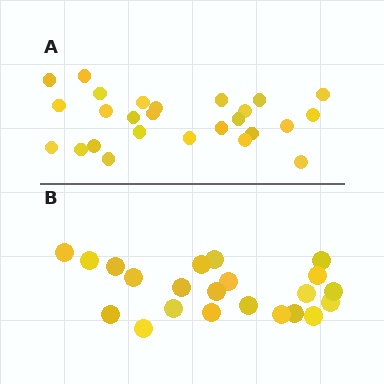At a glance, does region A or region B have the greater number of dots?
Region A (the top region) has more dots.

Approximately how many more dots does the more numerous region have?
Region A has about 4 more dots than region B.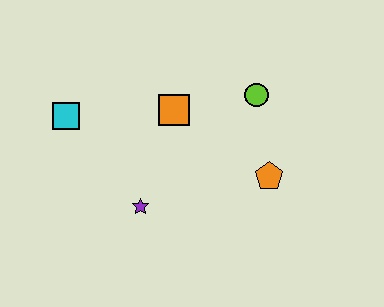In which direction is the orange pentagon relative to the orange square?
The orange pentagon is to the right of the orange square.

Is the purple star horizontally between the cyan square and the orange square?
Yes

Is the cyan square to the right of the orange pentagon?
No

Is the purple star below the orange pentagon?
Yes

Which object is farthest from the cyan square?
The orange pentagon is farthest from the cyan square.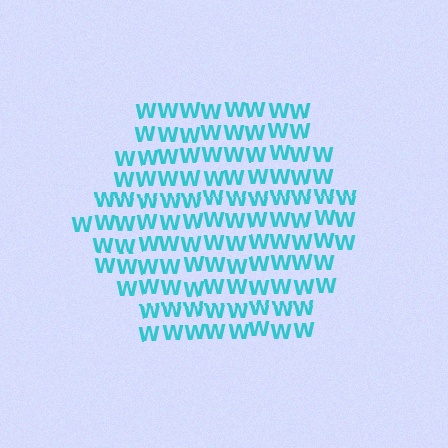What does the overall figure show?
The overall figure shows a hexagon.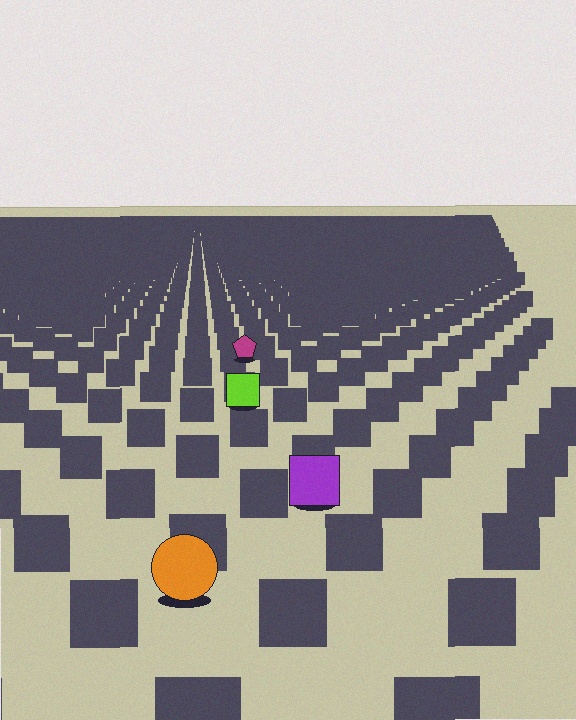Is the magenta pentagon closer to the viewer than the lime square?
No. The lime square is closer — you can tell from the texture gradient: the ground texture is coarser near it.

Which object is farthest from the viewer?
The magenta pentagon is farthest from the viewer. It appears smaller and the ground texture around it is denser.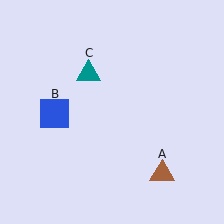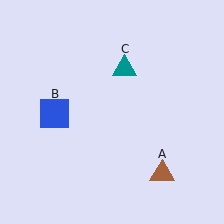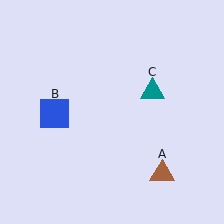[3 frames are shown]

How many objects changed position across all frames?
1 object changed position: teal triangle (object C).